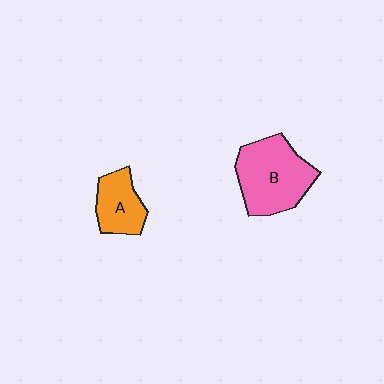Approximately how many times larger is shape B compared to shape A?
Approximately 1.8 times.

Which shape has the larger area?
Shape B (pink).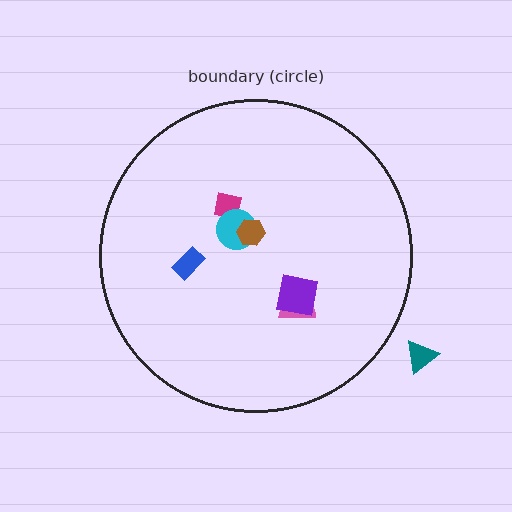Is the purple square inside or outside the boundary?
Inside.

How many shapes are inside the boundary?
6 inside, 1 outside.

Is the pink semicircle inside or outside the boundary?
Inside.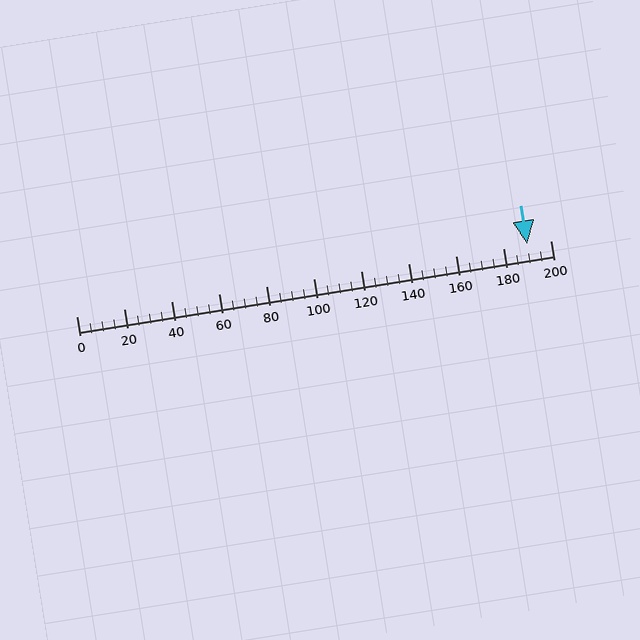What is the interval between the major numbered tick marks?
The major tick marks are spaced 20 units apart.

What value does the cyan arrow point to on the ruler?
The cyan arrow points to approximately 190.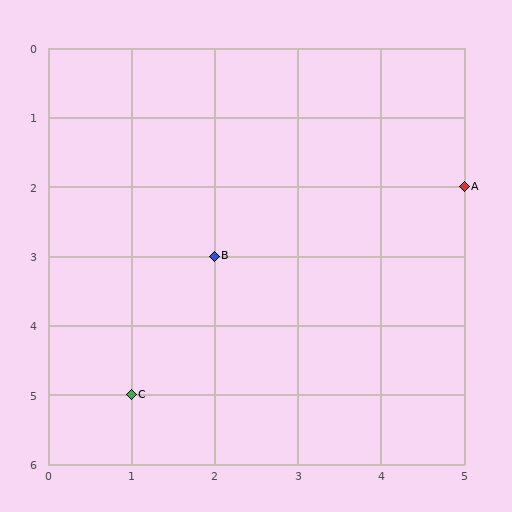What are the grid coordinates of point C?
Point C is at grid coordinates (1, 5).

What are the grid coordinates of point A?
Point A is at grid coordinates (5, 2).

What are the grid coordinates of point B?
Point B is at grid coordinates (2, 3).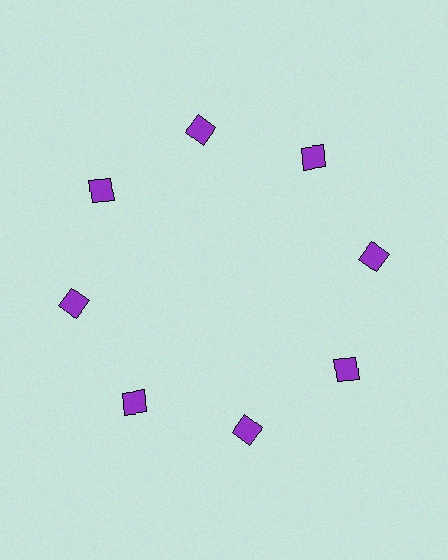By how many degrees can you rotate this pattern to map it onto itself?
The pattern maps onto itself every 45 degrees of rotation.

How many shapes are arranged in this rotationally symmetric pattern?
There are 8 shapes, arranged in 8 groups of 1.